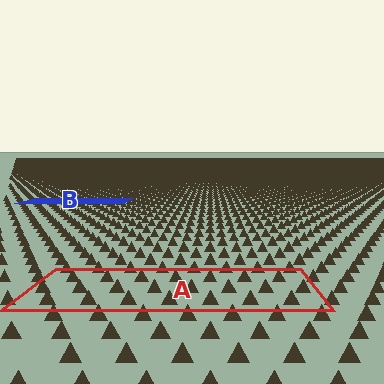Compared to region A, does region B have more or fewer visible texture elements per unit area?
Region B has more texture elements per unit area — they are packed more densely because it is farther away.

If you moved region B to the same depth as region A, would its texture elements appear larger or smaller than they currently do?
They would appear larger. At a closer depth, the same texture elements are projected at a bigger on-screen size.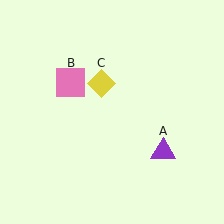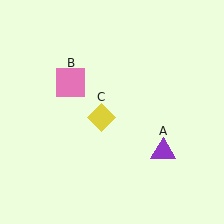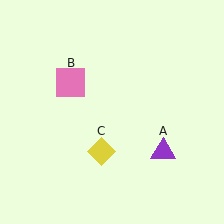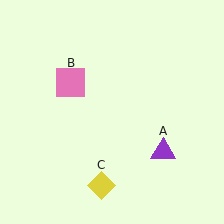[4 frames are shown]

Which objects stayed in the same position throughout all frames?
Purple triangle (object A) and pink square (object B) remained stationary.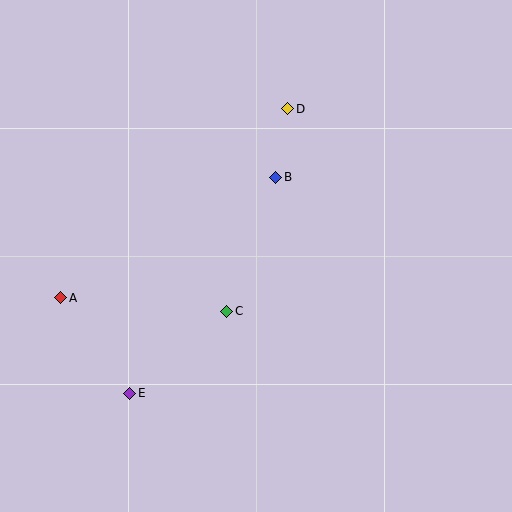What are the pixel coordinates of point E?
Point E is at (130, 393).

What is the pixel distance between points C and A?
The distance between C and A is 167 pixels.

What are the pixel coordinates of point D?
Point D is at (288, 109).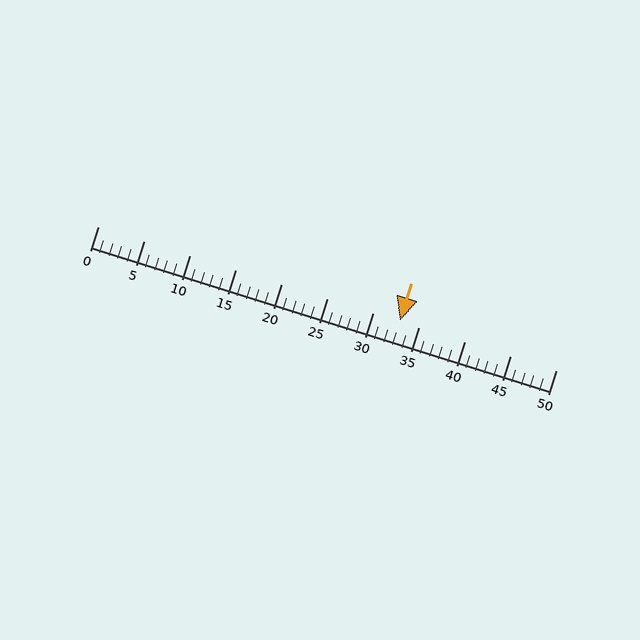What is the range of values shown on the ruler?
The ruler shows values from 0 to 50.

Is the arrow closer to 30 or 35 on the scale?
The arrow is closer to 35.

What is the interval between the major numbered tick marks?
The major tick marks are spaced 5 units apart.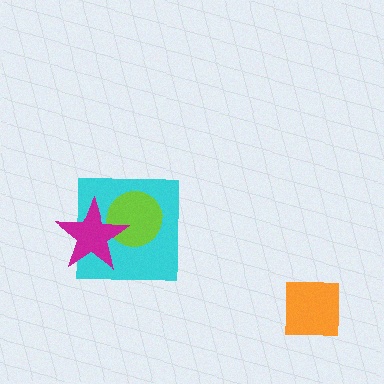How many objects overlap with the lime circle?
2 objects overlap with the lime circle.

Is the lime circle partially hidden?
Yes, it is partially covered by another shape.